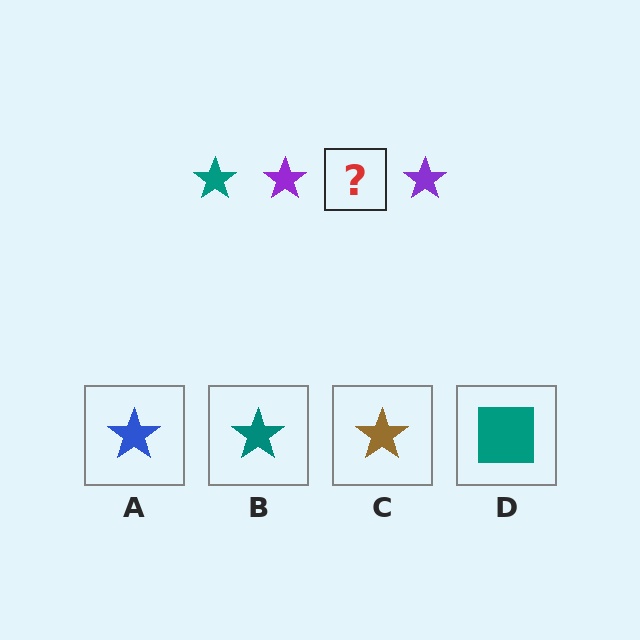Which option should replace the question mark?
Option B.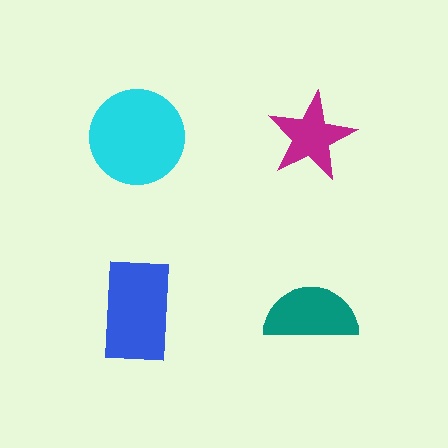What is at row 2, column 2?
A teal semicircle.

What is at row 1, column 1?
A cyan circle.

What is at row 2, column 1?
A blue rectangle.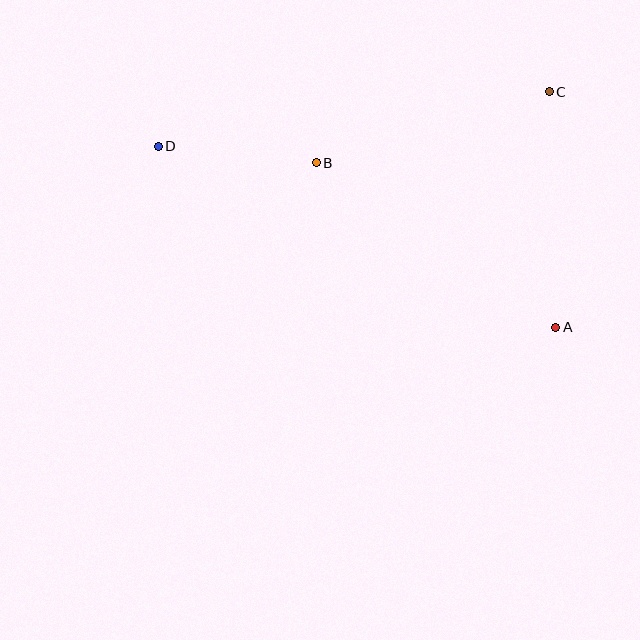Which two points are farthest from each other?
Points A and D are farthest from each other.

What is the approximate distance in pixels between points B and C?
The distance between B and C is approximately 244 pixels.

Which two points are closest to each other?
Points B and D are closest to each other.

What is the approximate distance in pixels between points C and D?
The distance between C and D is approximately 395 pixels.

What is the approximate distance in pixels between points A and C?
The distance between A and C is approximately 236 pixels.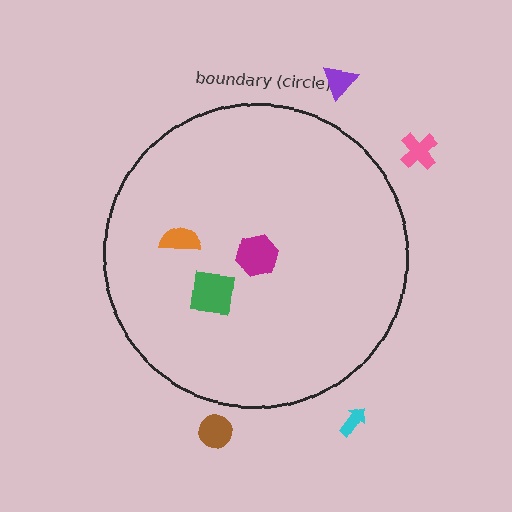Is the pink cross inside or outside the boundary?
Outside.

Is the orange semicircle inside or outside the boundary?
Inside.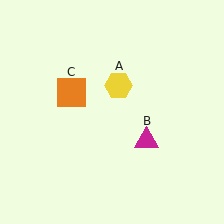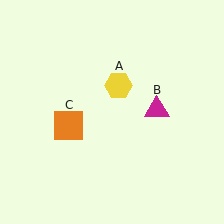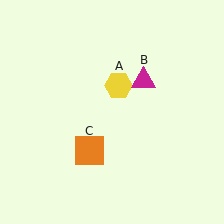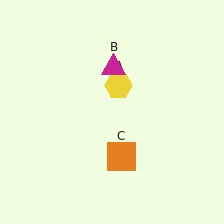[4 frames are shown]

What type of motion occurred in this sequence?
The magenta triangle (object B), orange square (object C) rotated counterclockwise around the center of the scene.